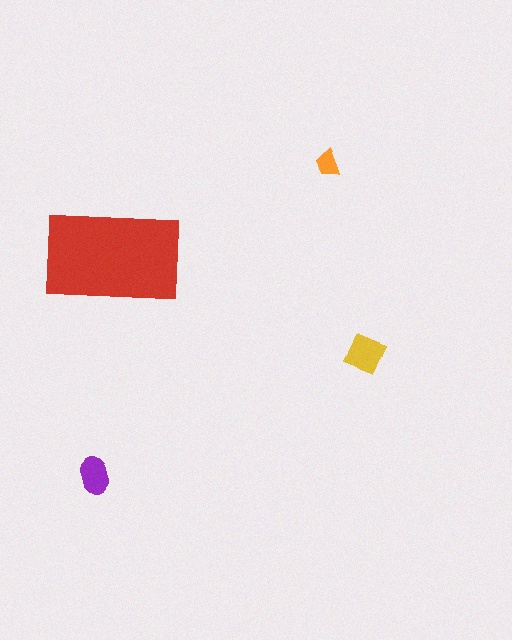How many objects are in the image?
There are 4 objects in the image.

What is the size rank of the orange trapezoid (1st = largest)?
4th.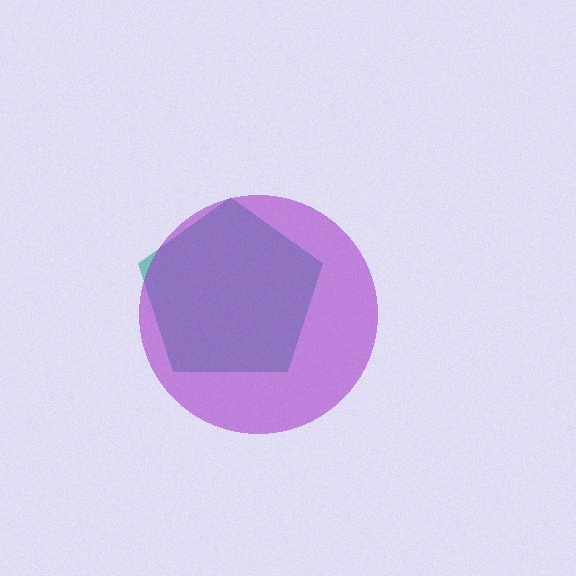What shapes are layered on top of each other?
The layered shapes are: a teal pentagon, a purple circle.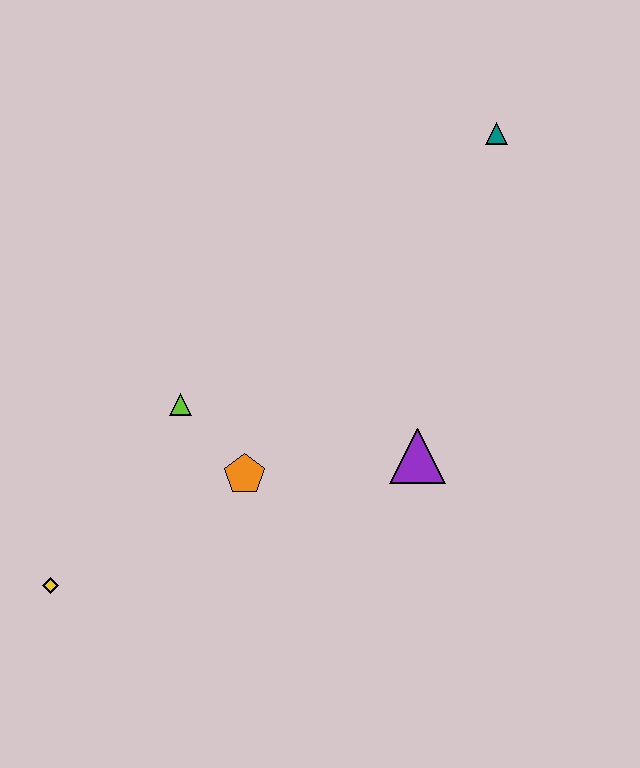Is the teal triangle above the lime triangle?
Yes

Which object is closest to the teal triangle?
The purple triangle is closest to the teal triangle.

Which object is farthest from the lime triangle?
The teal triangle is farthest from the lime triangle.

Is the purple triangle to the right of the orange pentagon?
Yes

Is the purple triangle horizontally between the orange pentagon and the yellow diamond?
No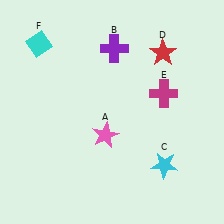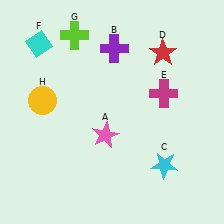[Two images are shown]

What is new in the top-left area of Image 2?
A yellow circle (H) was added in the top-left area of Image 2.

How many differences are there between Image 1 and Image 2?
There are 2 differences between the two images.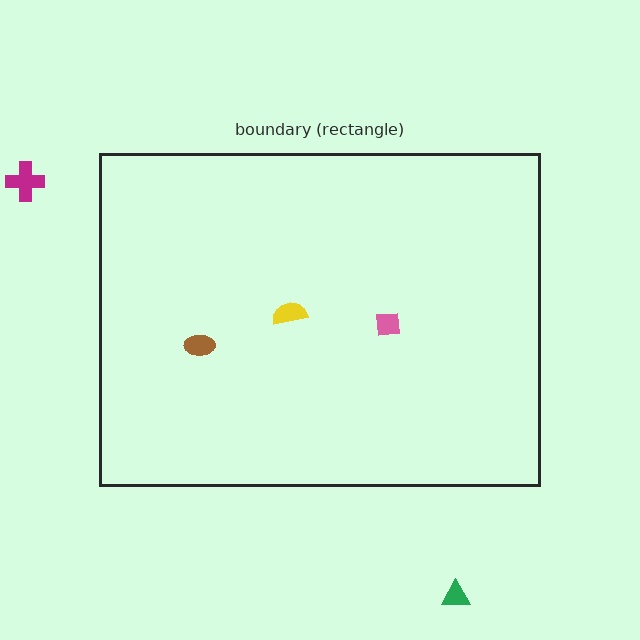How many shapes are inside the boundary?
3 inside, 2 outside.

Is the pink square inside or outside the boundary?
Inside.